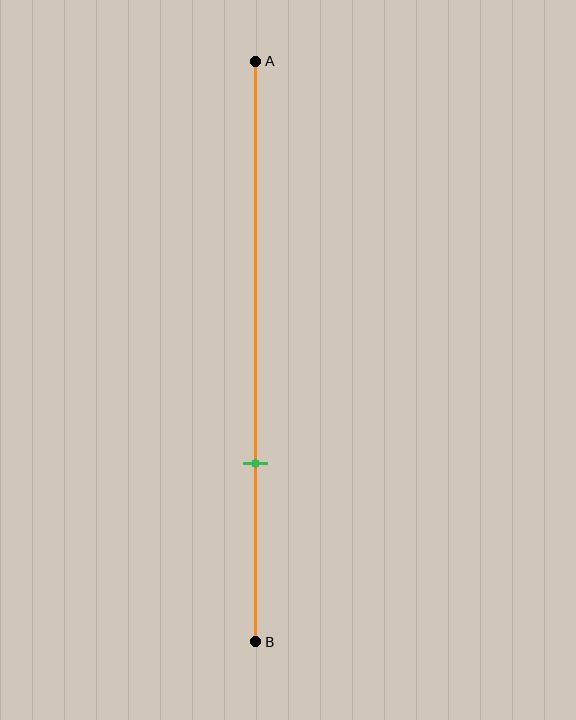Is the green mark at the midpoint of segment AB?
No, the mark is at about 70% from A, not at the 50% midpoint.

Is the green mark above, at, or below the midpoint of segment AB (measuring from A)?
The green mark is below the midpoint of segment AB.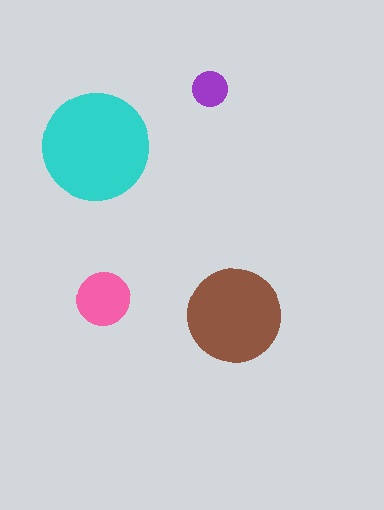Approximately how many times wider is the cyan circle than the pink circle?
About 2 times wider.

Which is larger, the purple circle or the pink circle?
The pink one.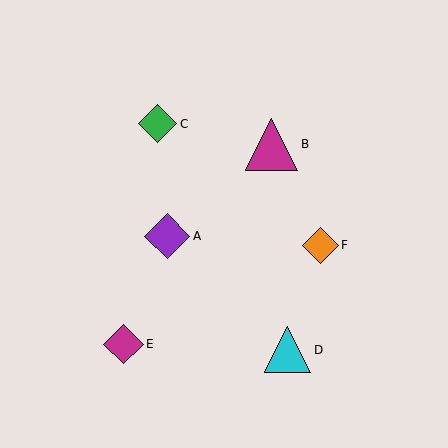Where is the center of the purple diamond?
The center of the purple diamond is at (167, 236).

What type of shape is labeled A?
Shape A is a purple diamond.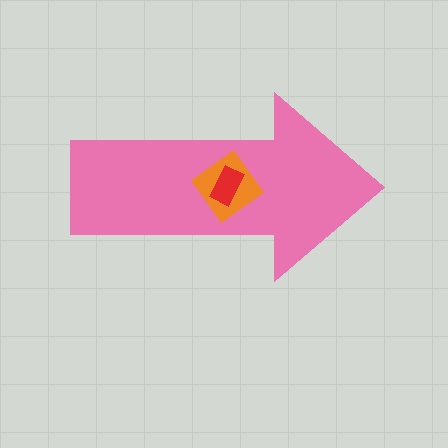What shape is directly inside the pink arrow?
The orange diamond.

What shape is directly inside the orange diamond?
The red rectangle.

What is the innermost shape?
The red rectangle.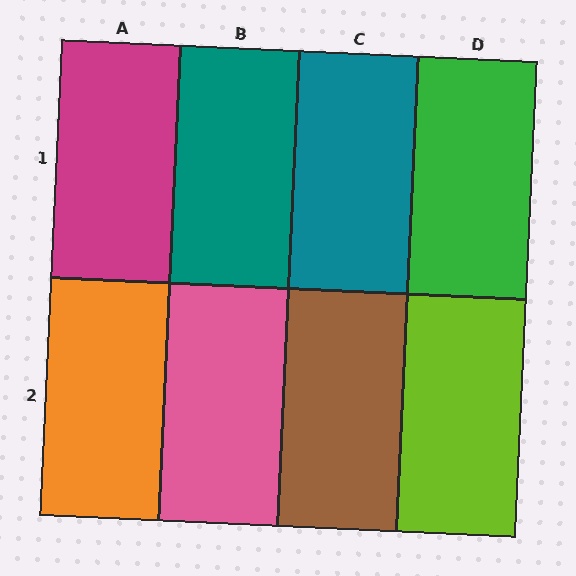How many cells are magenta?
1 cell is magenta.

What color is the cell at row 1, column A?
Magenta.